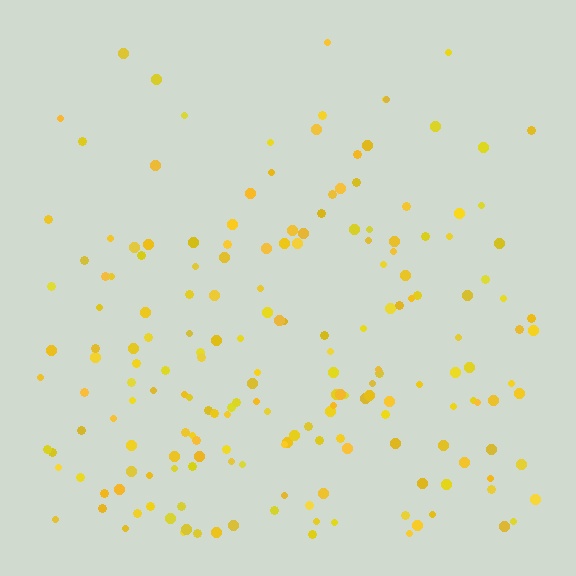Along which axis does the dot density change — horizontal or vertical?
Vertical.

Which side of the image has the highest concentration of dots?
The bottom.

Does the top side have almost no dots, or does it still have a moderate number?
Still a moderate number, just noticeably fewer than the bottom.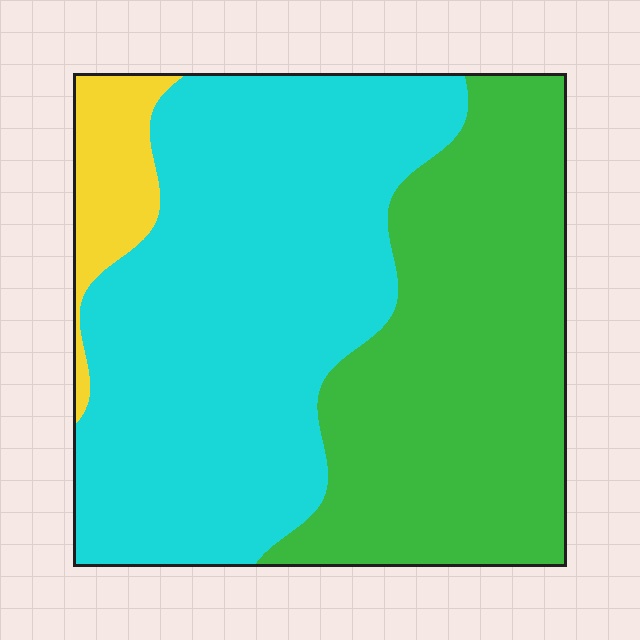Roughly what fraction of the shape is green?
Green covers roughly 40% of the shape.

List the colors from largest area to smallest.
From largest to smallest: cyan, green, yellow.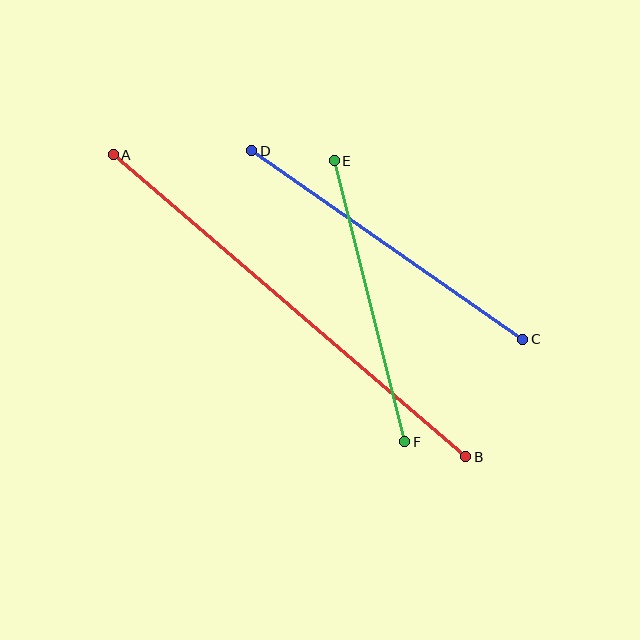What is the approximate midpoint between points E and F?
The midpoint is at approximately (370, 301) pixels.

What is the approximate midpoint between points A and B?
The midpoint is at approximately (290, 306) pixels.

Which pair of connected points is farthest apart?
Points A and B are farthest apart.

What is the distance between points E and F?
The distance is approximately 290 pixels.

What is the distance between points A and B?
The distance is approximately 464 pixels.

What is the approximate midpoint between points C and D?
The midpoint is at approximately (387, 245) pixels.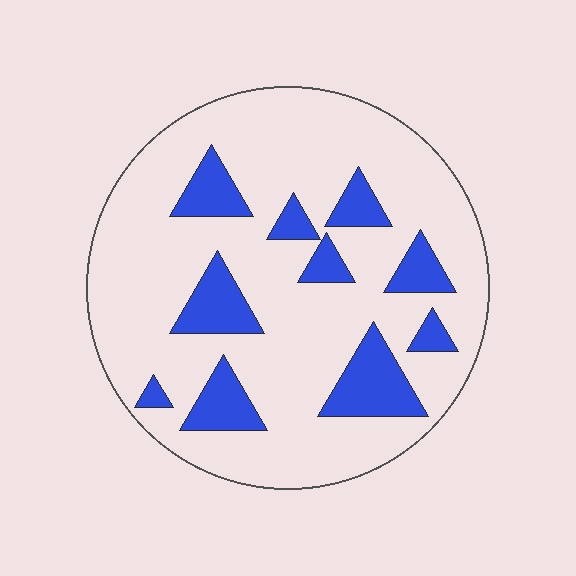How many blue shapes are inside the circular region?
10.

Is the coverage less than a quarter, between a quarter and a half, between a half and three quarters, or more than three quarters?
Less than a quarter.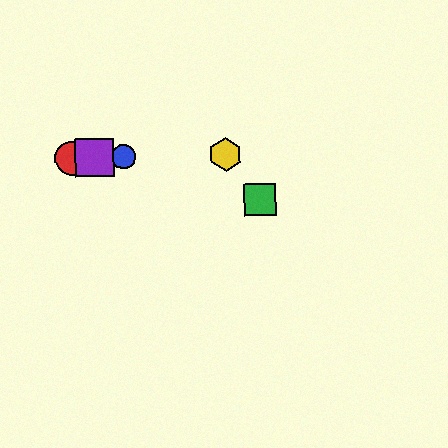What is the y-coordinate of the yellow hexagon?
The yellow hexagon is at y≈154.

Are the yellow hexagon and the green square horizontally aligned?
No, the yellow hexagon is at y≈154 and the green square is at y≈200.